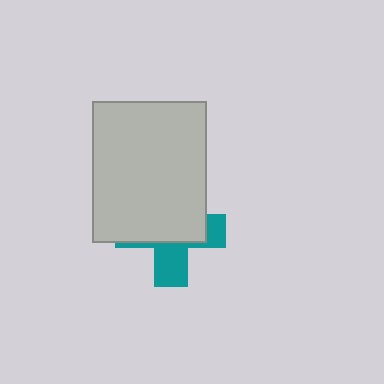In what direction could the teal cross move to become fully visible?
The teal cross could move down. That would shift it out from behind the light gray rectangle entirely.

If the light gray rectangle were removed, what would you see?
You would see the complete teal cross.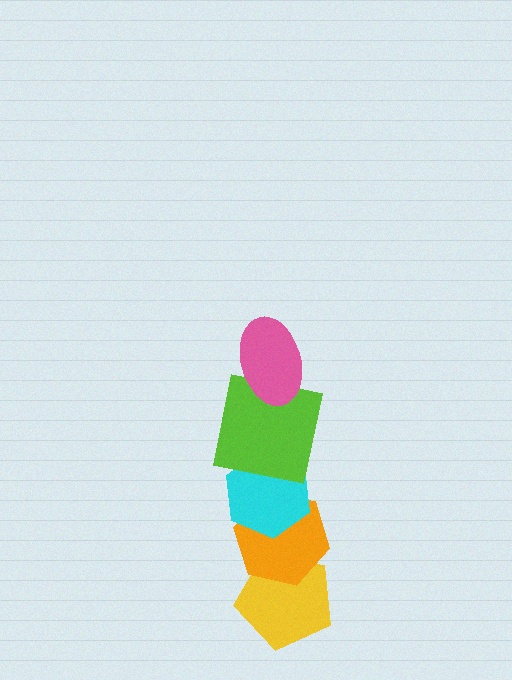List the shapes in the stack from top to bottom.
From top to bottom: the pink ellipse, the lime square, the cyan hexagon, the orange hexagon, the yellow pentagon.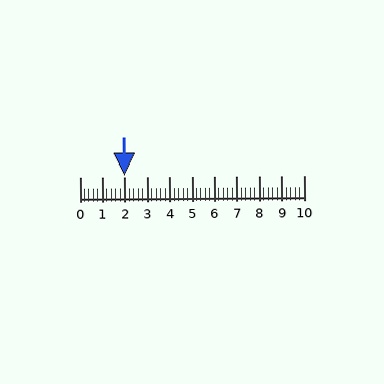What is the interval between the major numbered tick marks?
The major tick marks are spaced 1 units apart.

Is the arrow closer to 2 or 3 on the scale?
The arrow is closer to 2.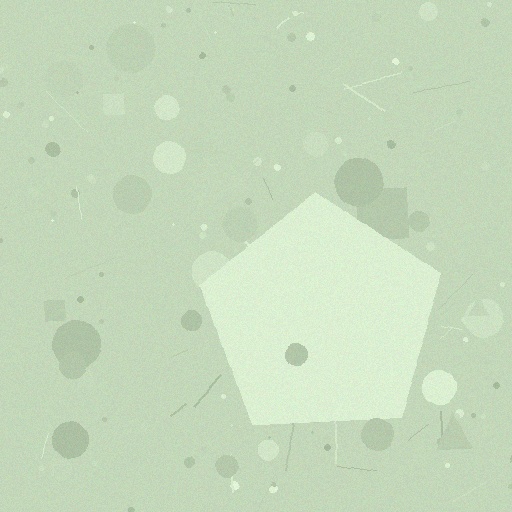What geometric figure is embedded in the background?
A pentagon is embedded in the background.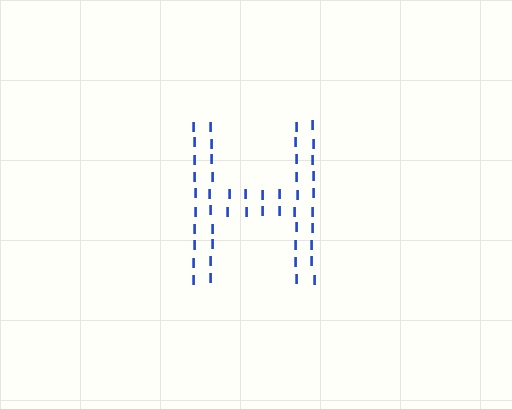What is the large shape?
The large shape is the letter H.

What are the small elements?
The small elements are letter I's.